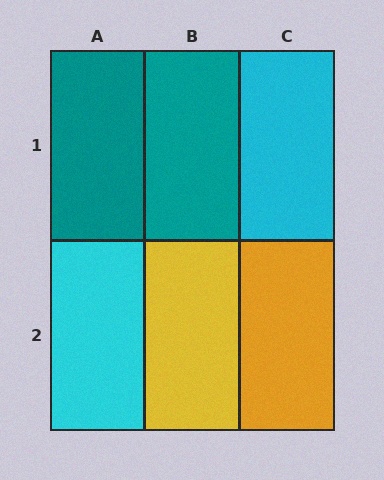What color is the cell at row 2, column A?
Cyan.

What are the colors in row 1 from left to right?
Teal, teal, cyan.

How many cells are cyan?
2 cells are cyan.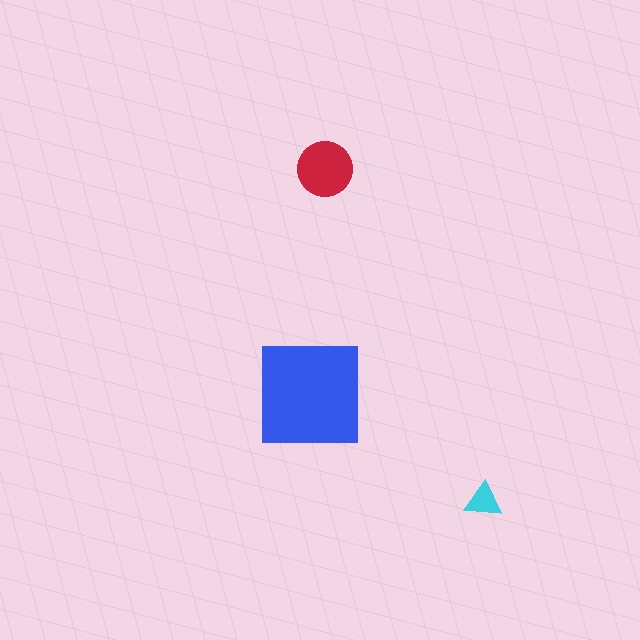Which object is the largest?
The blue square.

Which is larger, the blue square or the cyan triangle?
The blue square.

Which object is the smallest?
The cyan triangle.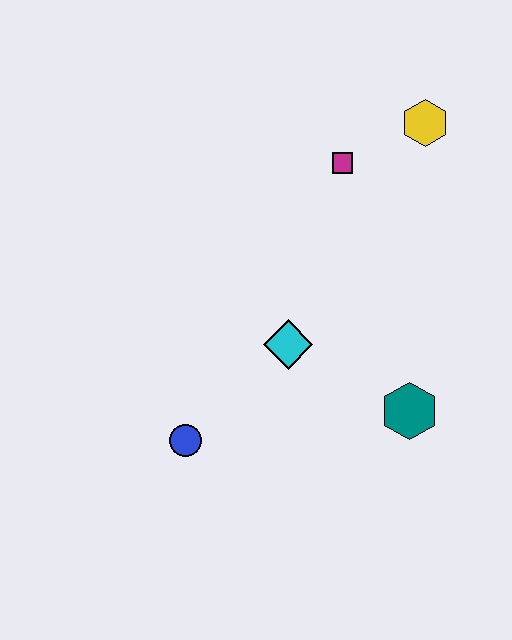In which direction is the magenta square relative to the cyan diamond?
The magenta square is above the cyan diamond.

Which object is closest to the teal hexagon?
The cyan diamond is closest to the teal hexagon.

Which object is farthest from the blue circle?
The yellow hexagon is farthest from the blue circle.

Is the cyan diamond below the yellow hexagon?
Yes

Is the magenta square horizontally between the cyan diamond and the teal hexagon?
Yes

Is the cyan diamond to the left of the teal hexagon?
Yes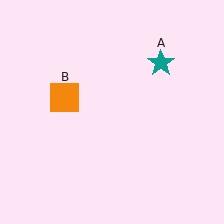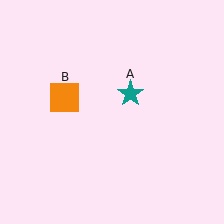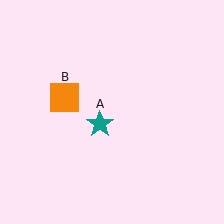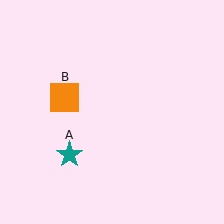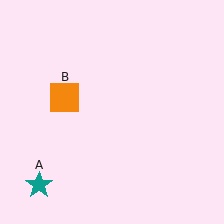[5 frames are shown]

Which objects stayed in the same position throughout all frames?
Orange square (object B) remained stationary.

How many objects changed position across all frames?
1 object changed position: teal star (object A).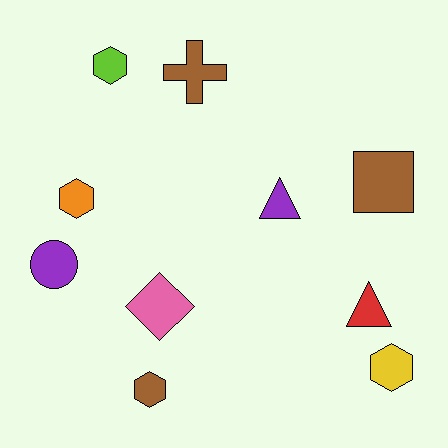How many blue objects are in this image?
There are no blue objects.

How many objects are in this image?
There are 10 objects.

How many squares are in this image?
There is 1 square.